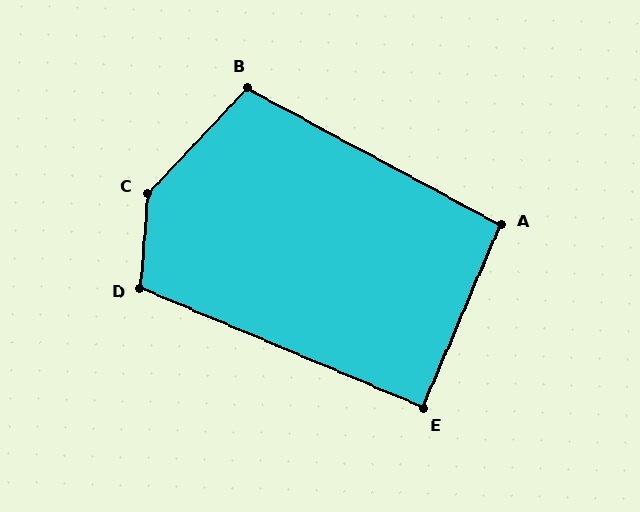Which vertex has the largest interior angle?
C, at approximately 141 degrees.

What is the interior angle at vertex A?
Approximately 96 degrees (obtuse).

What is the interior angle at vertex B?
Approximately 105 degrees (obtuse).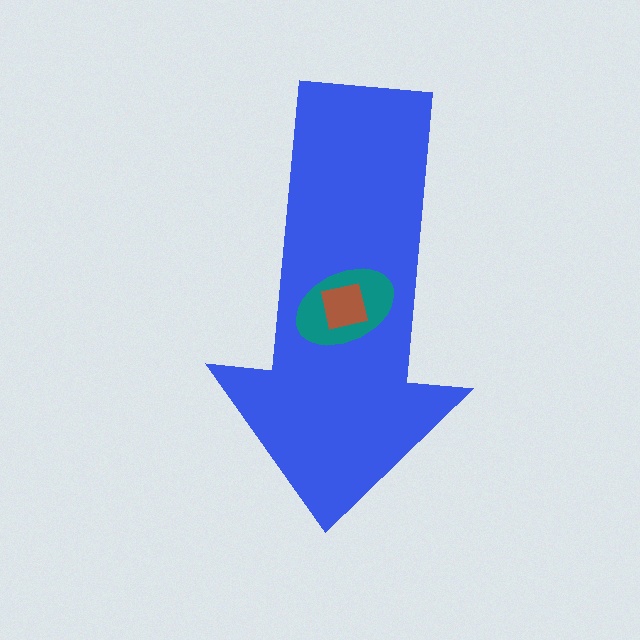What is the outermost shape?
The blue arrow.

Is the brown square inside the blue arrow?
Yes.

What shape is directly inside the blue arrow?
The teal ellipse.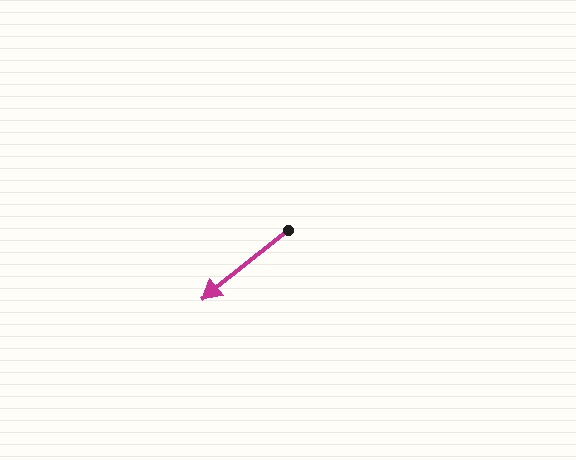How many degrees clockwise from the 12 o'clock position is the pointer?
Approximately 231 degrees.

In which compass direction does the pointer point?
Southwest.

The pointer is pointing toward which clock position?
Roughly 8 o'clock.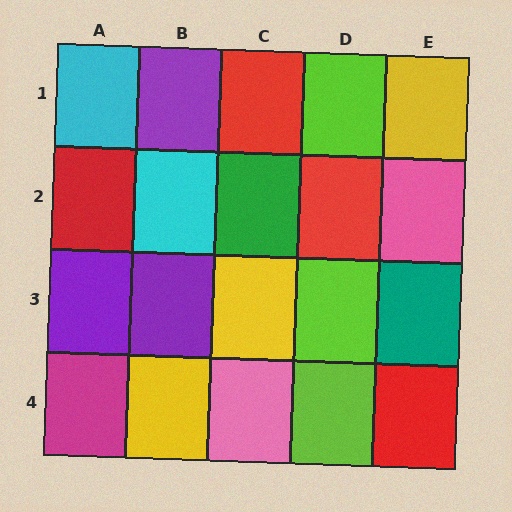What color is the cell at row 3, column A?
Purple.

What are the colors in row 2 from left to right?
Red, cyan, green, red, pink.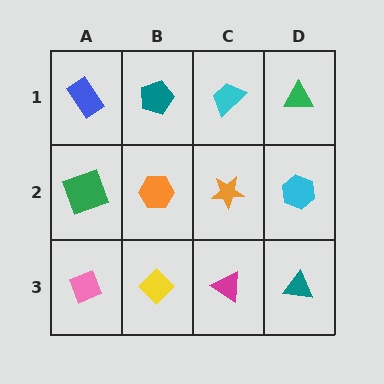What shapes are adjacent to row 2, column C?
A cyan trapezoid (row 1, column C), a magenta triangle (row 3, column C), an orange hexagon (row 2, column B), a cyan hexagon (row 2, column D).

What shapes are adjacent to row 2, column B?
A teal pentagon (row 1, column B), a yellow diamond (row 3, column B), a green square (row 2, column A), an orange star (row 2, column C).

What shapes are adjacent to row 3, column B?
An orange hexagon (row 2, column B), a pink diamond (row 3, column A), a magenta triangle (row 3, column C).